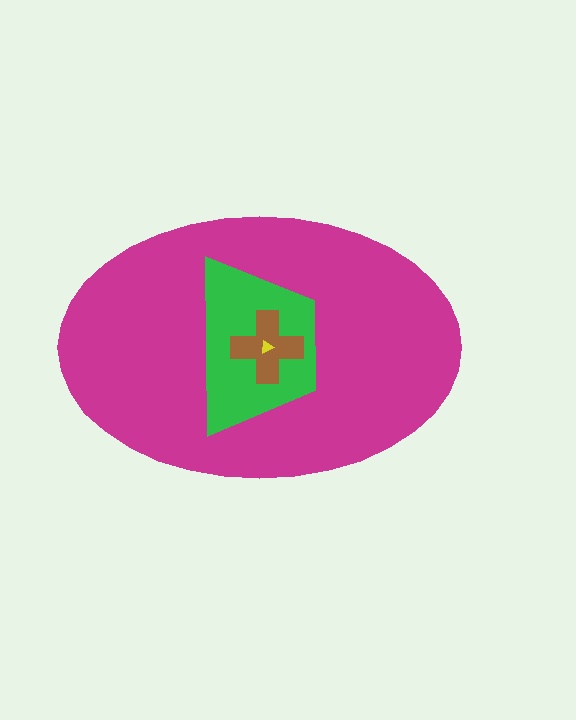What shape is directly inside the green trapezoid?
The brown cross.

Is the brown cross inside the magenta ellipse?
Yes.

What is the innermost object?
The yellow triangle.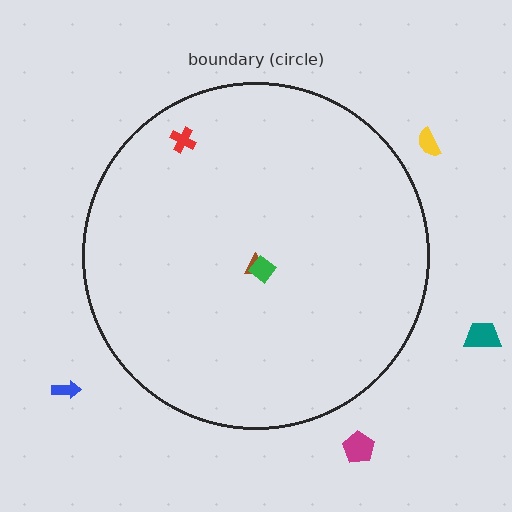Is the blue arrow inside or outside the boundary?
Outside.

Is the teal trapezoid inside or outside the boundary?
Outside.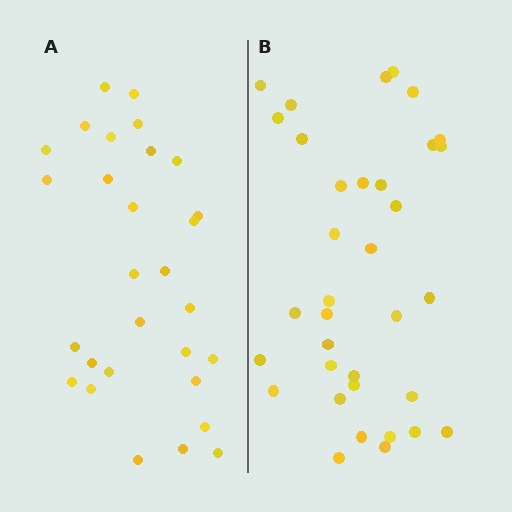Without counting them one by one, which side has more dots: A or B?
Region B (the right region) has more dots.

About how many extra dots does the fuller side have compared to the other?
Region B has about 6 more dots than region A.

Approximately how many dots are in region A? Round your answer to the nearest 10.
About 30 dots. (The exact count is 29, which rounds to 30.)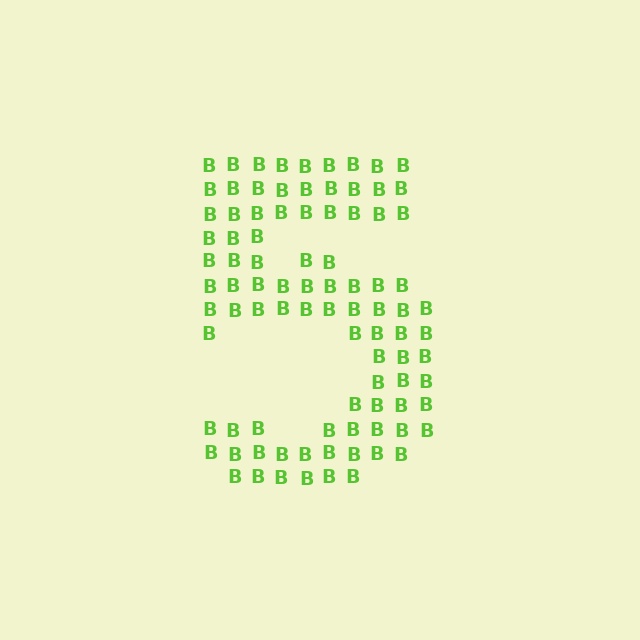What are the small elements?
The small elements are letter B's.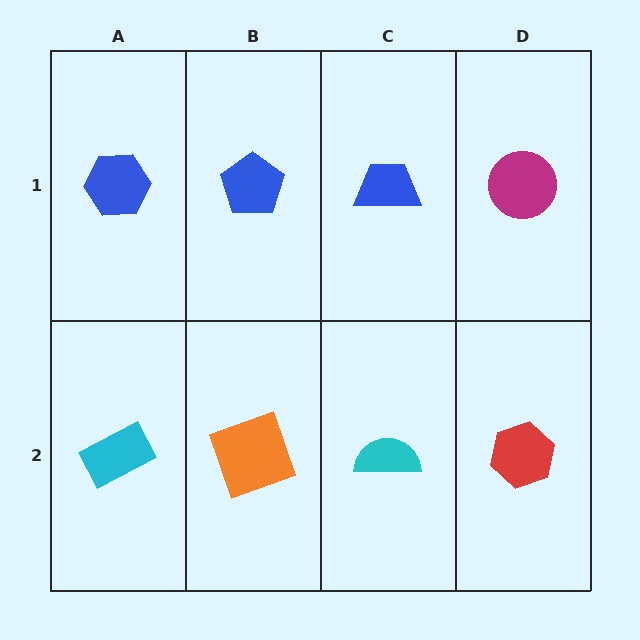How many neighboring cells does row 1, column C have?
3.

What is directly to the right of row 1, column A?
A blue pentagon.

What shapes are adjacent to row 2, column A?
A blue hexagon (row 1, column A), an orange square (row 2, column B).